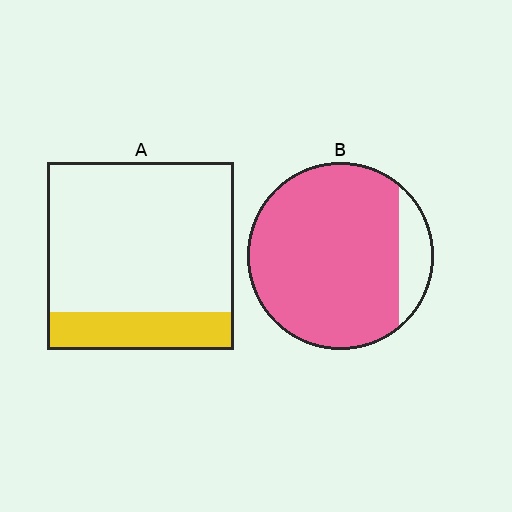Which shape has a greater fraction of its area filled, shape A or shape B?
Shape B.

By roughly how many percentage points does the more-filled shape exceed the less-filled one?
By roughly 65 percentage points (B over A).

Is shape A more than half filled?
No.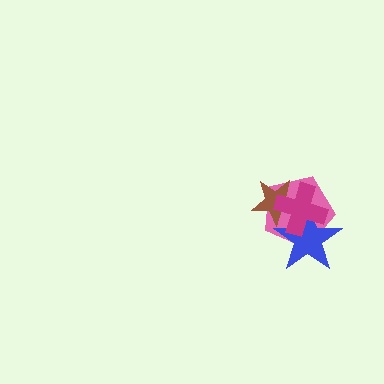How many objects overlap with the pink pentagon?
3 objects overlap with the pink pentagon.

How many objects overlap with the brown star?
3 objects overlap with the brown star.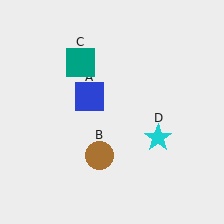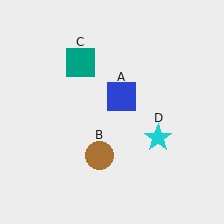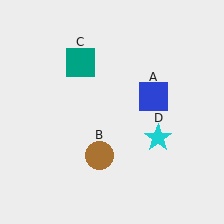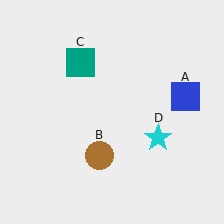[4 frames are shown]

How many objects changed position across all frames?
1 object changed position: blue square (object A).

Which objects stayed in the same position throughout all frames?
Brown circle (object B) and teal square (object C) and cyan star (object D) remained stationary.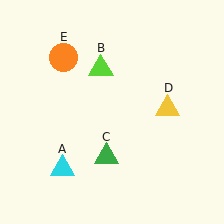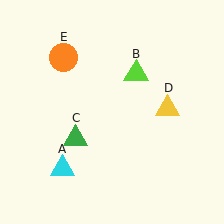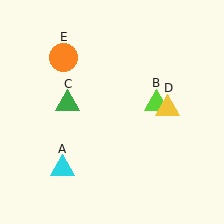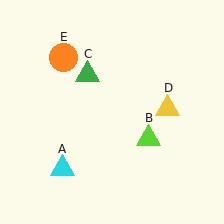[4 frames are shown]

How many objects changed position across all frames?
2 objects changed position: lime triangle (object B), green triangle (object C).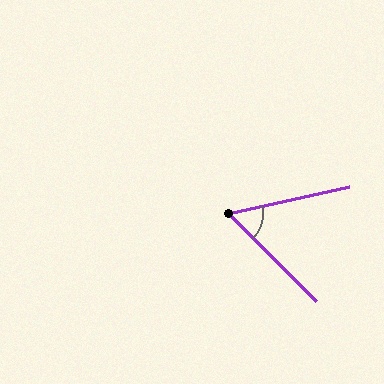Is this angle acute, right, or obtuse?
It is acute.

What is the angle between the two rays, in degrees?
Approximately 58 degrees.